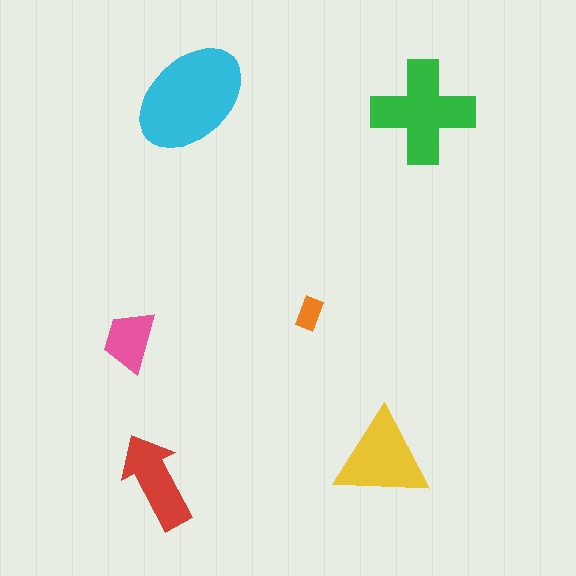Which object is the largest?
The cyan ellipse.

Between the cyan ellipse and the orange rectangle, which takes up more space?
The cyan ellipse.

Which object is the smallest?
The orange rectangle.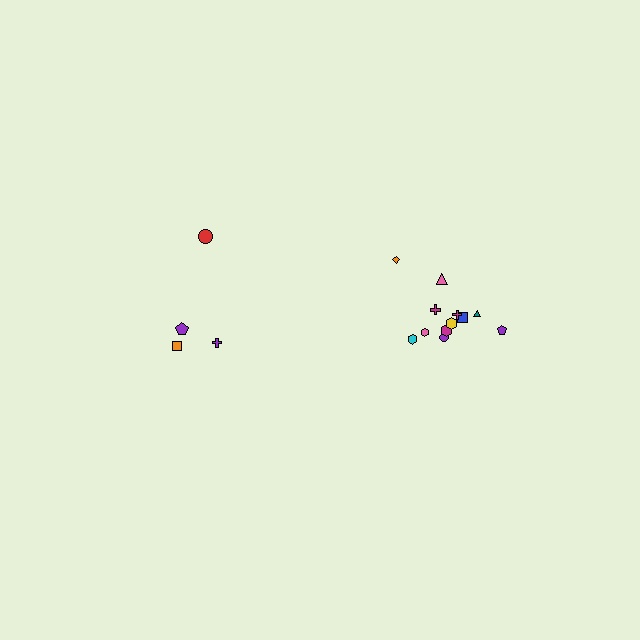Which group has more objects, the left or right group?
The right group.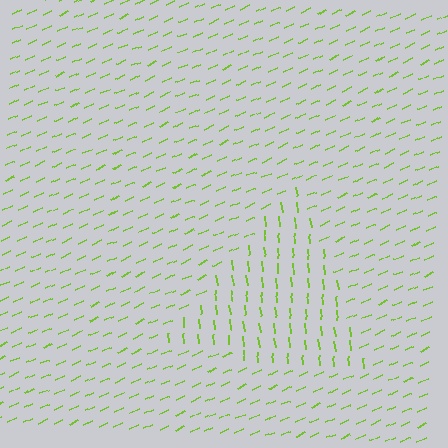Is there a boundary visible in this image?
Yes, there is a texture boundary formed by a change in line orientation.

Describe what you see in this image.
The image is filled with small lime line segments. A triangle region in the image has lines oriented differently from the surrounding lines, creating a visible texture boundary.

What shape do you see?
I see a triangle.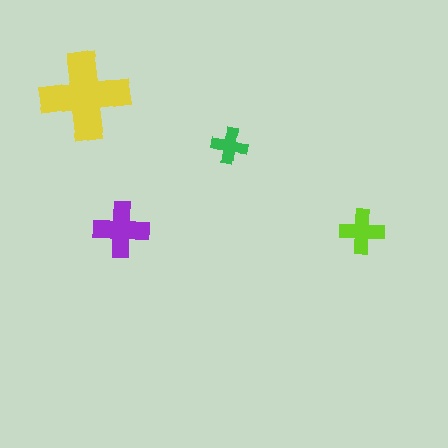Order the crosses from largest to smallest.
the yellow one, the purple one, the lime one, the green one.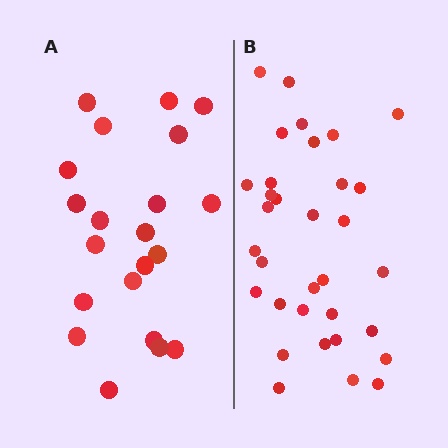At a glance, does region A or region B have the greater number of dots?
Region B (the right region) has more dots.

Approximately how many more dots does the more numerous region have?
Region B has roughly 12 or so more dots than region A.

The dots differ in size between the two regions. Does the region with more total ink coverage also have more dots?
No. Region A has more total ink coverage because its dots are larger, but region B actually contains more individual dots. Total area can be misleading — the number of items is what matters here.